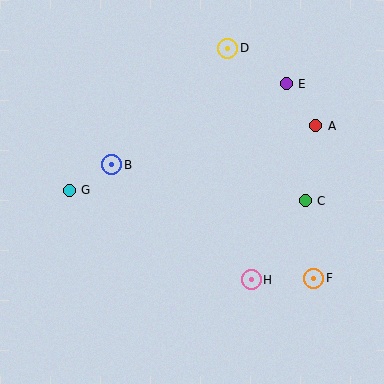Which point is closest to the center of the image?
Point B at (111, 165) is closest to the center.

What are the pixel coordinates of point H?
Point H is at (251, 280).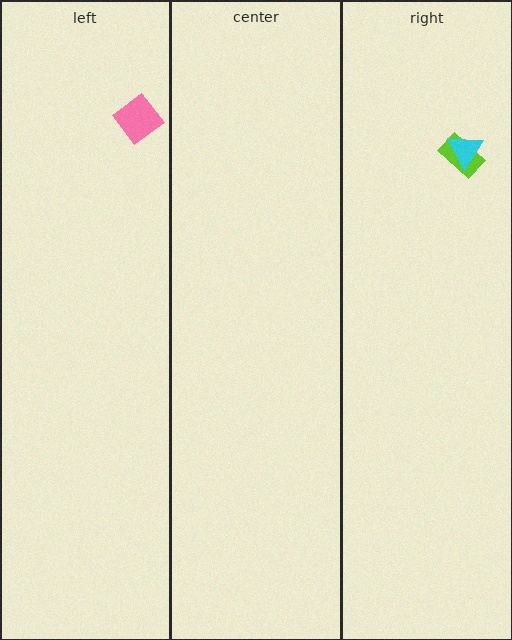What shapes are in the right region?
The lime rectangle, the cyan triangle.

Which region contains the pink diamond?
The left region.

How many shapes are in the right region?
2.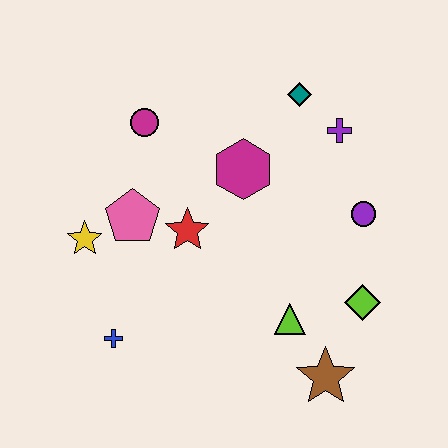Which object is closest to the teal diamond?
The purple cross is closest to the teal diamond.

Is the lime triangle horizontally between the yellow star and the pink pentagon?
No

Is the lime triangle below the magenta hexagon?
Yes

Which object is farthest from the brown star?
The magenta circle is farthest from the brown star.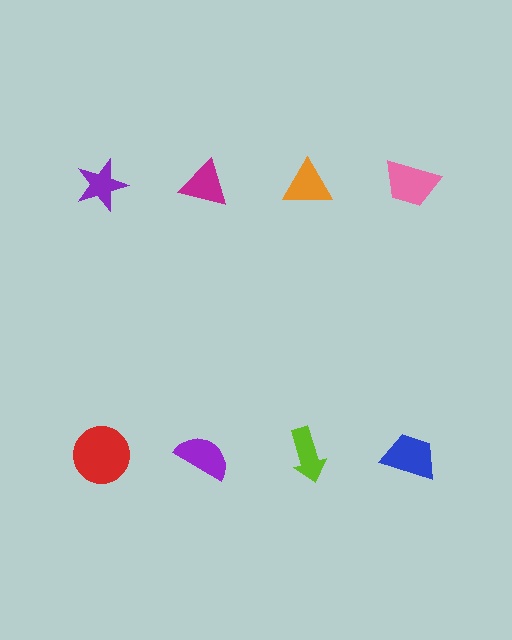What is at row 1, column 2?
A magenta triangle.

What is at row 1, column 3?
An orange triangle.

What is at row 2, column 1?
A red circle.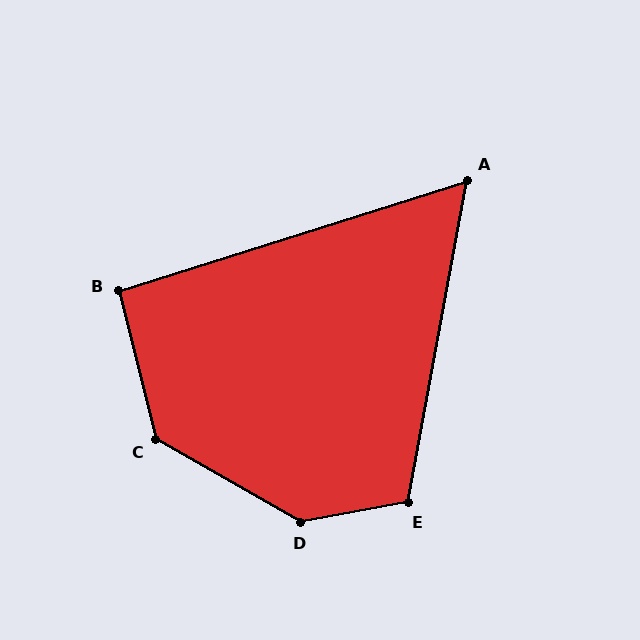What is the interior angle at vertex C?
Approximately 134 degrees (obtuse).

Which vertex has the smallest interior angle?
A, at approximately 62 degrees.